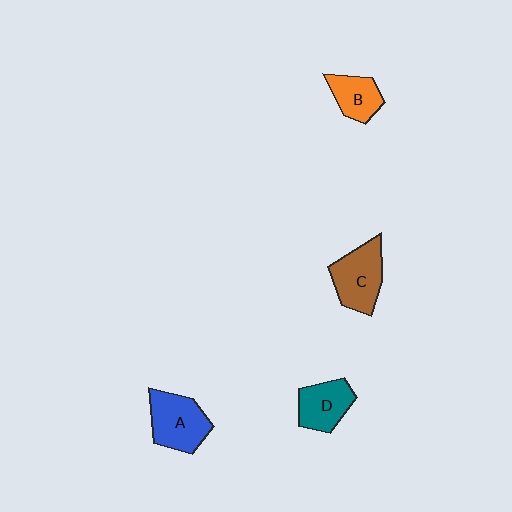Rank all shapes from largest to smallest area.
From largest to smallest: A (blue), C (brown), D (teal), B (orange).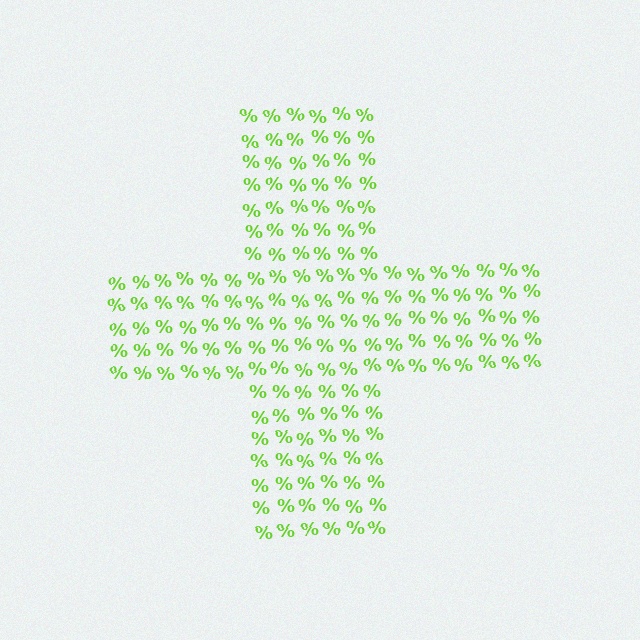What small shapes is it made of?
It is made of small percent signs.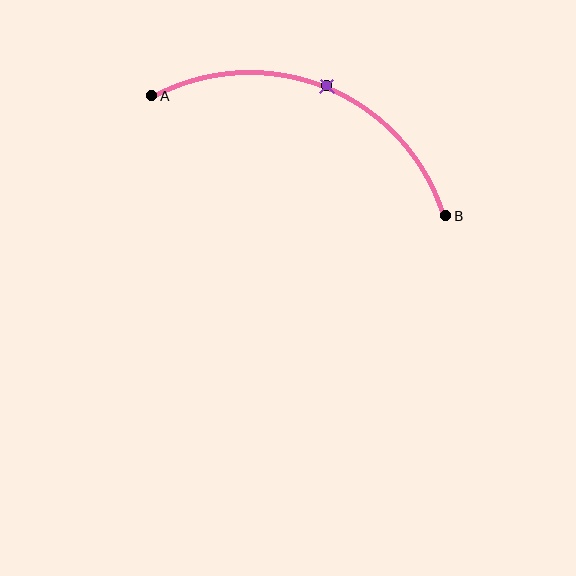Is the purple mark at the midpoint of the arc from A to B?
Yes. The purple mark lies on the arc at equal arc-length from both A and B — it is the arc midpoint.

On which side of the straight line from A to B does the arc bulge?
The arc bulges above the straight line connecting A and B.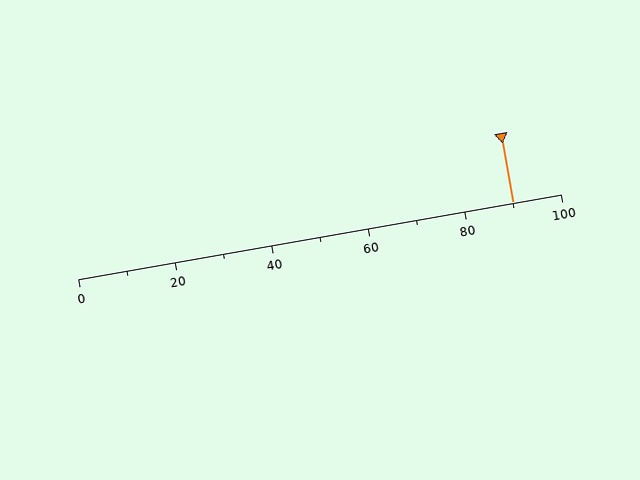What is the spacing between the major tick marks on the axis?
The major ticks are spaced 20 apart.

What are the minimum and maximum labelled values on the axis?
The axis runs from 0 to 100.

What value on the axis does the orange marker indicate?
The marker indicates approximately 90.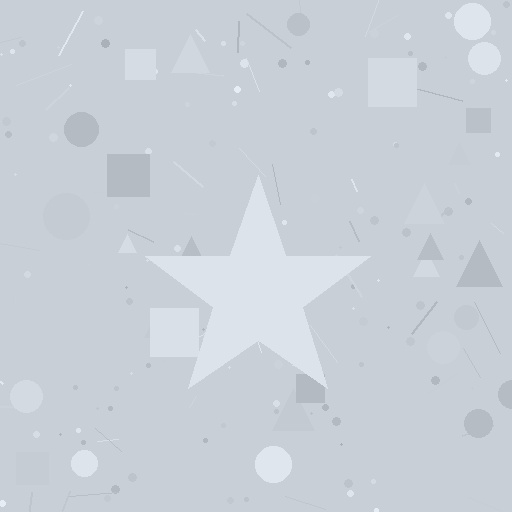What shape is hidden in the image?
A star is hidden in the image.